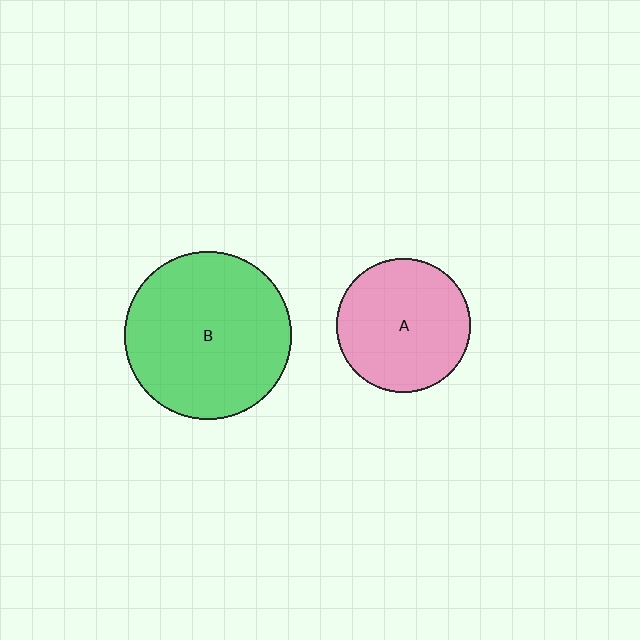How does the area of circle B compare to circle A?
Approximately 1.6 times.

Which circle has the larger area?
Circle B (green).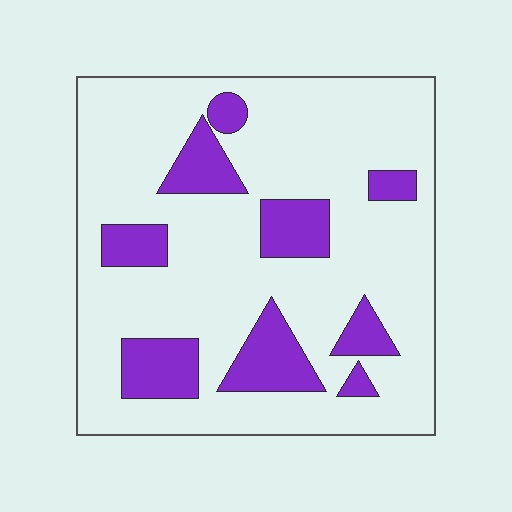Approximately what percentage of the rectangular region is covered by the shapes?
Approximately 20%.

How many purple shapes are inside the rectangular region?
9.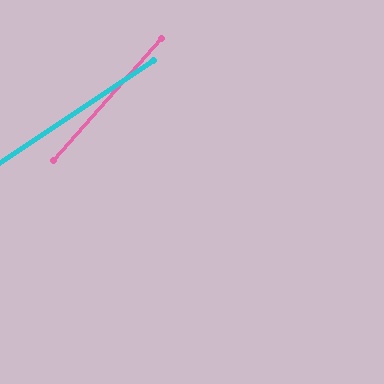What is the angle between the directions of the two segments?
Approximately 15 degrees.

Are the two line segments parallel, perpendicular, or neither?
Neither parallel nor perpendicular — they differ by about 15°.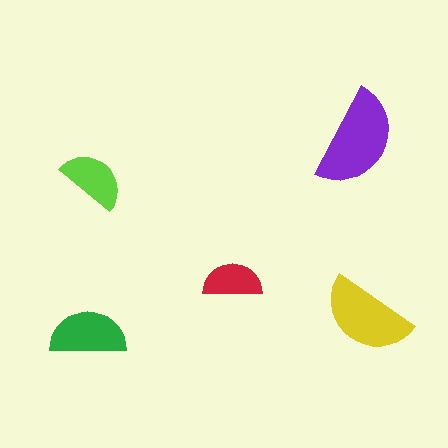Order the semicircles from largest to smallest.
the purple one, the yellow one, the green one, the lime one, the red one.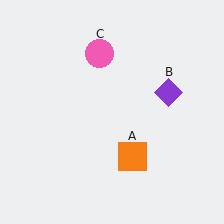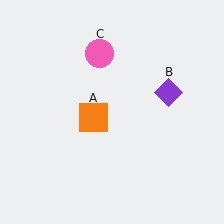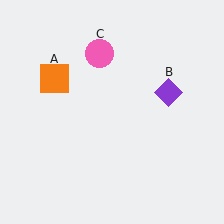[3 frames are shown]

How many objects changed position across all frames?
1 object changed position: orange square (object A).